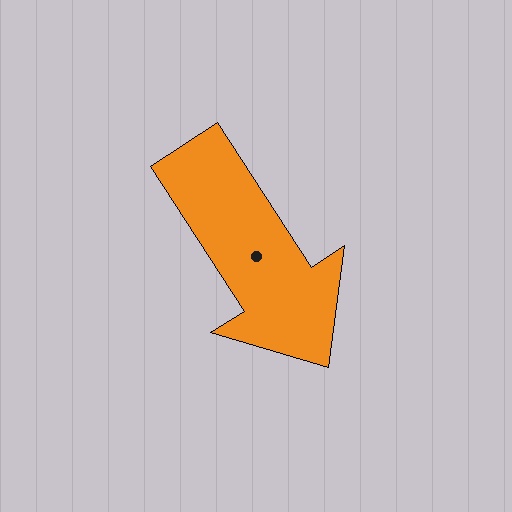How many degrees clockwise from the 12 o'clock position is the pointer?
Approximately 147 degrees.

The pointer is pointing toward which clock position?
Roughly 5 o'clock.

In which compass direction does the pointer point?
Southeast.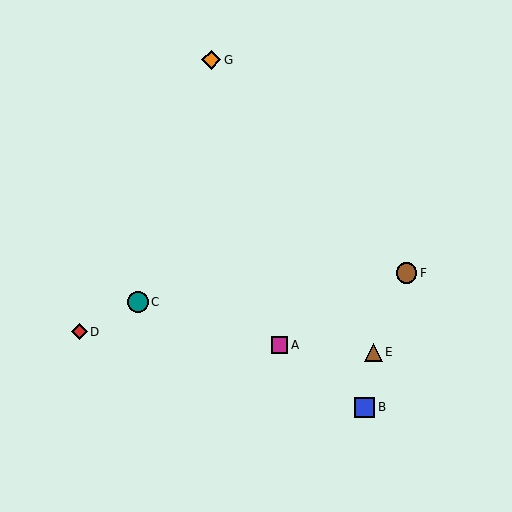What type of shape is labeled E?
Shape E is a brown triangle.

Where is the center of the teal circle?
The center of the teal circle is at (138, 302).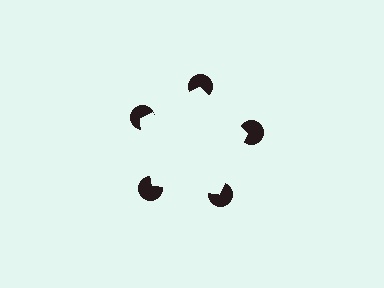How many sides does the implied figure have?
5 sides.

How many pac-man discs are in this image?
There are 5 — one at each vertex of the illusory pentagon.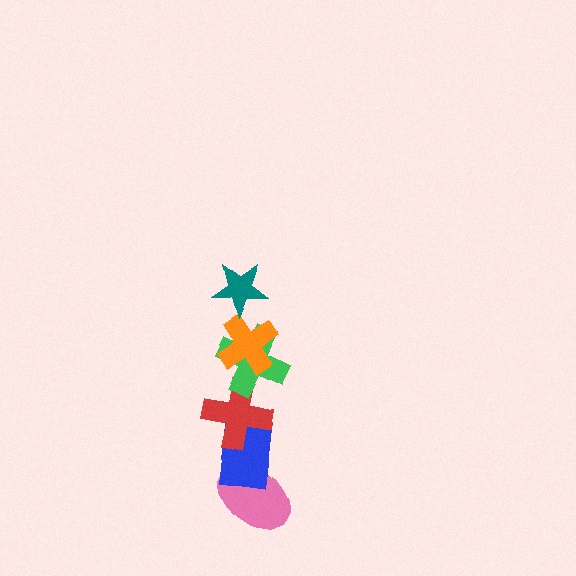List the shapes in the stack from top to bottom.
From top to bottom: the teal star, the orange cross, the green cross, the red cross, the blue rectangle, the pink ellipse.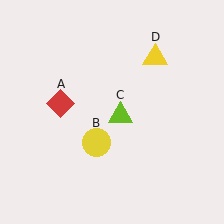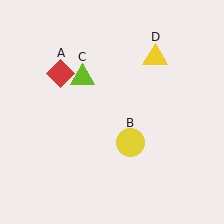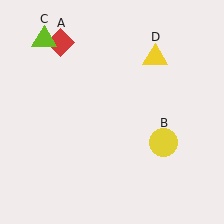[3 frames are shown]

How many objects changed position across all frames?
3 objects changed position: red diamond (object A), yellow circle (object B), lime triangle (object C).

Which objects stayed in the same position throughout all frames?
Yellow triangle (object D) remained stationary.